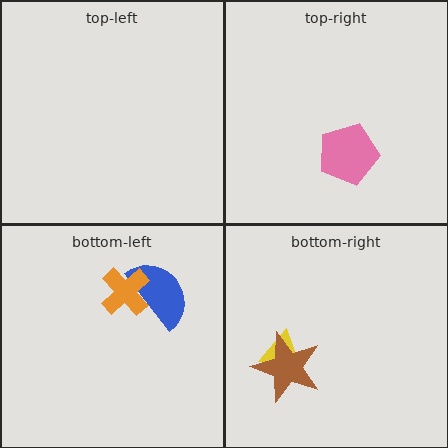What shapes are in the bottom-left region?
The blue semicircle, the orange cross.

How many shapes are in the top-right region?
1.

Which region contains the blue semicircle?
The bottom-left region.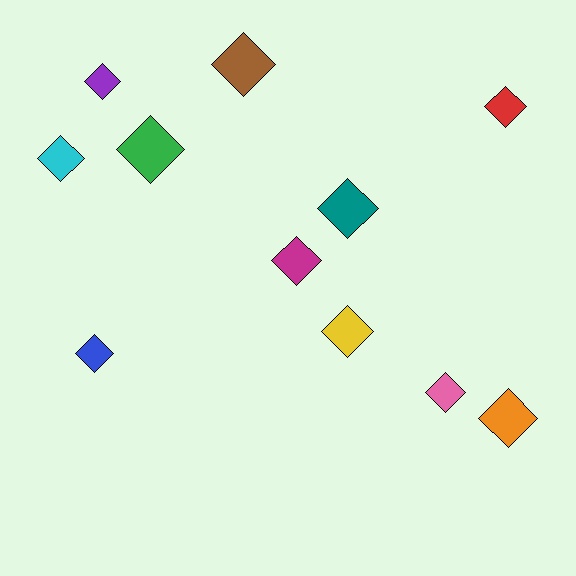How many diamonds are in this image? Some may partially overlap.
There are 11 diamonds.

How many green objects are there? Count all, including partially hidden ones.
There is 1 green object.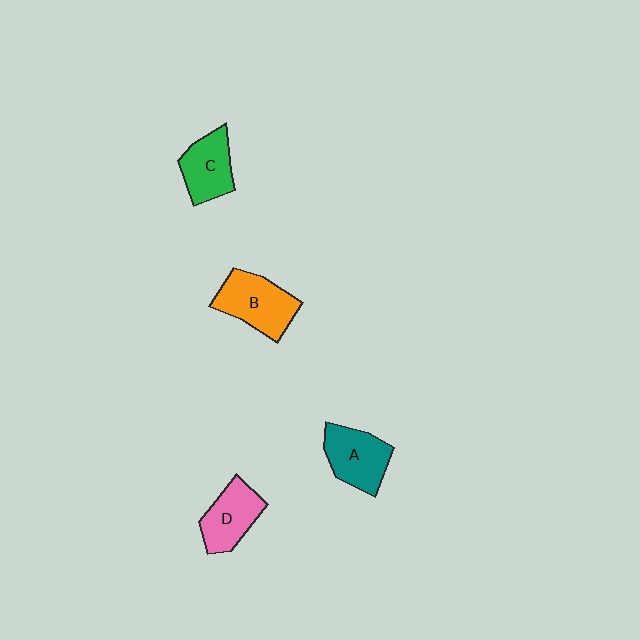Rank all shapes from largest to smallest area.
From largest to smallest: B (orange), A (teal), D (pink), C (green).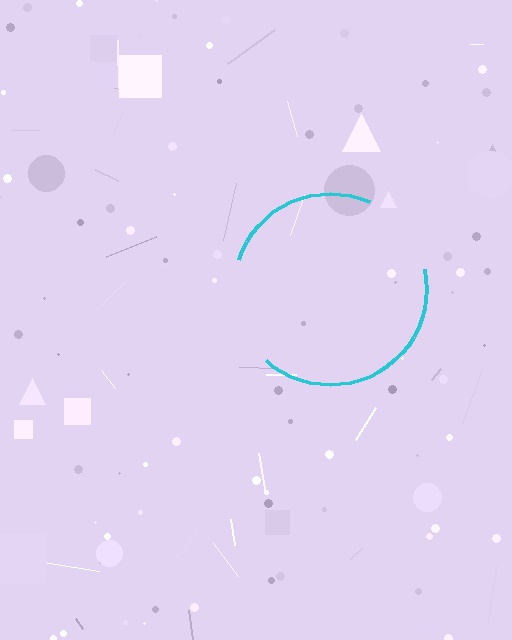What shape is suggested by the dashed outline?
The dashed outline suggests a circle.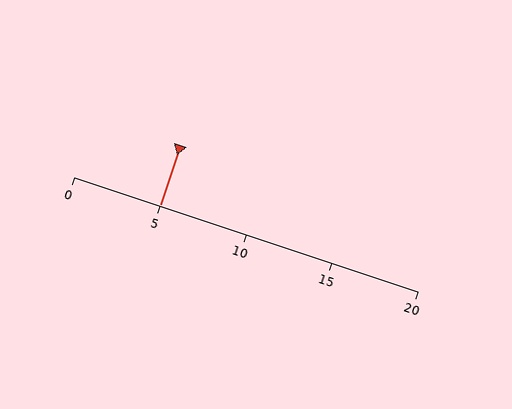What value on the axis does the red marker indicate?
The marker indicates approximately 5.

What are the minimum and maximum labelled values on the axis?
The axis runs from 0 to 20.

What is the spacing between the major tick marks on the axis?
The major ticks are spaced 5 apart.